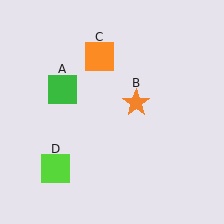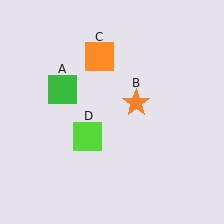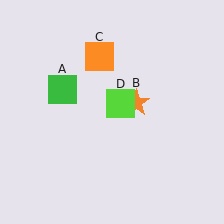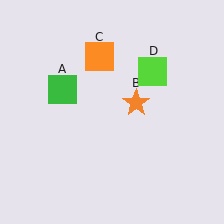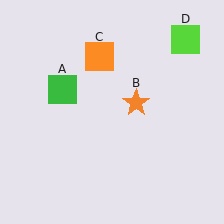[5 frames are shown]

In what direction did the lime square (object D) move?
The lime square (object D) moved up and to the right.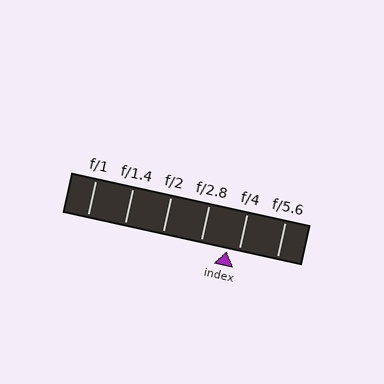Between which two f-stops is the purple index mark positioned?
The index mark is between f/2.8 and f/4.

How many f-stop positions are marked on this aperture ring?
There are 6 f-stop positions marked.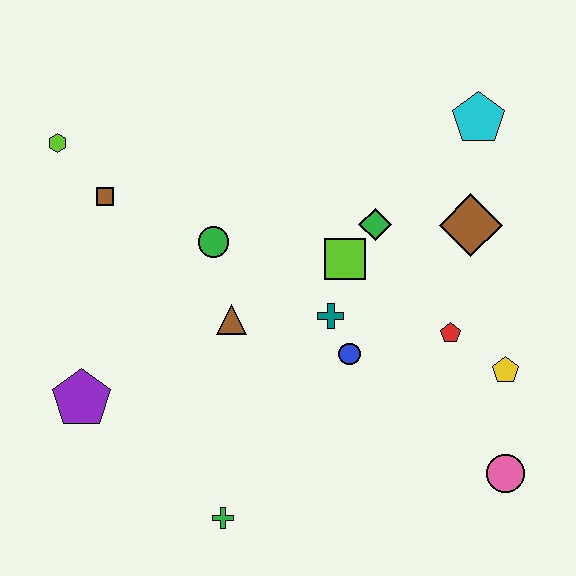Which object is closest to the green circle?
The brown triangle is closest to the green circle.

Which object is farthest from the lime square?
The lime hexagon is farthest from the lime square.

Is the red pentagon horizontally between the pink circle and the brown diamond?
No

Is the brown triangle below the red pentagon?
No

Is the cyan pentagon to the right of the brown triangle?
Yes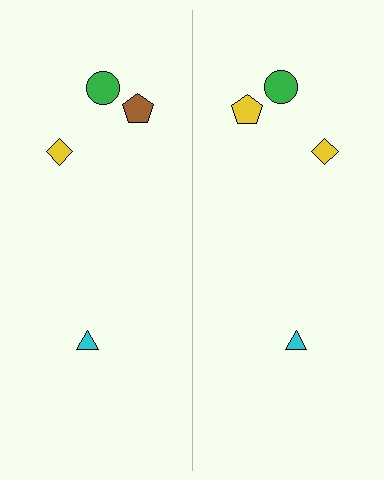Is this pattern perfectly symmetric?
No, the pattern is not perfectly symmetric. The yellow pentagon on the right side breaks the symmetry — its mirror counterpart is brown.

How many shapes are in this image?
There are 8 shapes in this image.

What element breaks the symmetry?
The yellow pentagon on the right side breaks the symmetry — its mirror counterpart is brown.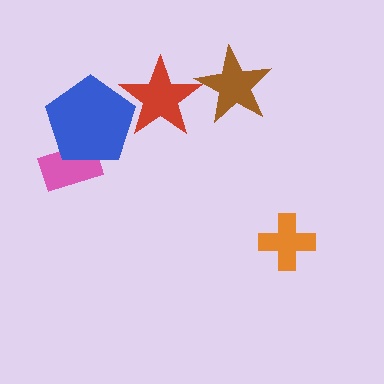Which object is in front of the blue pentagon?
The red star is in front of the blue pentagon.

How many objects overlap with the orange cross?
0 objects overlap with the orange cross.